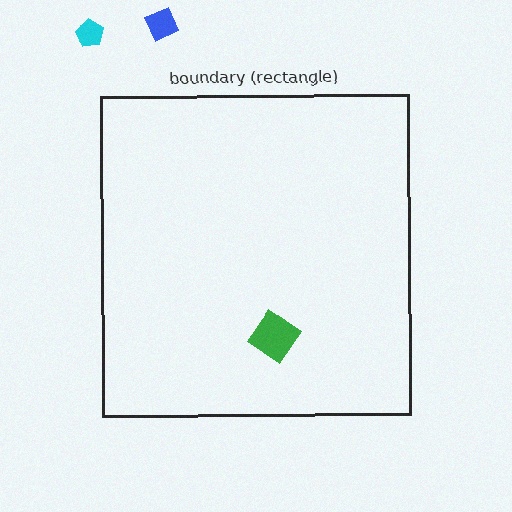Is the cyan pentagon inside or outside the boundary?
Outside.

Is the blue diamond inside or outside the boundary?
Outside.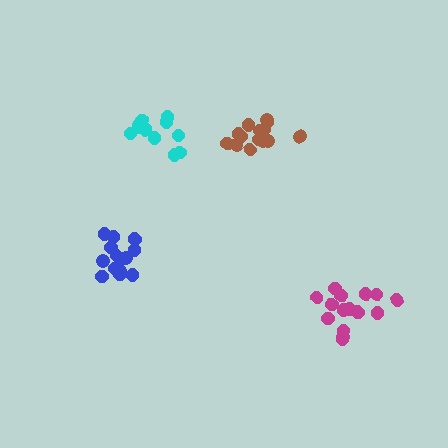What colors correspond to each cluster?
The clusters are colored: blue, cyan, magenta, brown.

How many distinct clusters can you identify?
There are 4 distinct clusters.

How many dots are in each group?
Group 1: 15 dots, Group 2: 11 dots, Group 3: 16 dots, Group 4: 14 dots (56 total).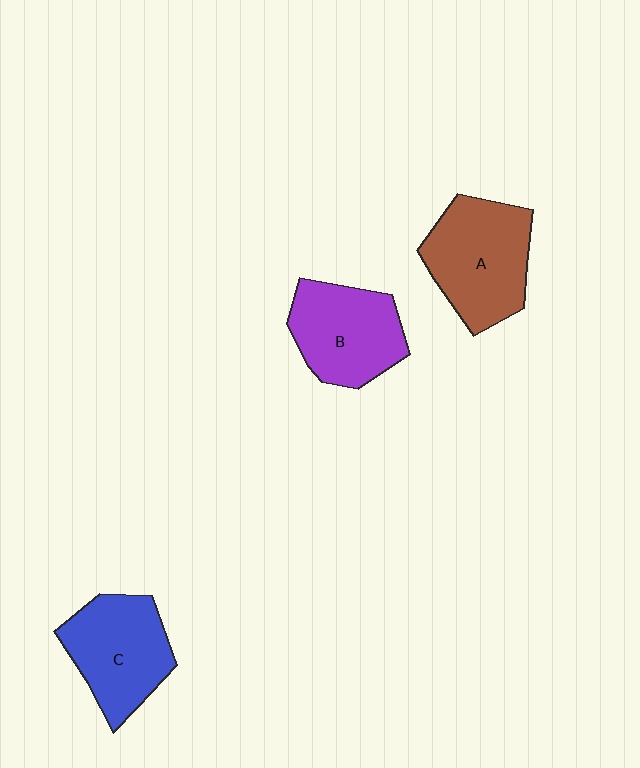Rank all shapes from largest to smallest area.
From largest to smallest: A (brown), C (blue), B (purple).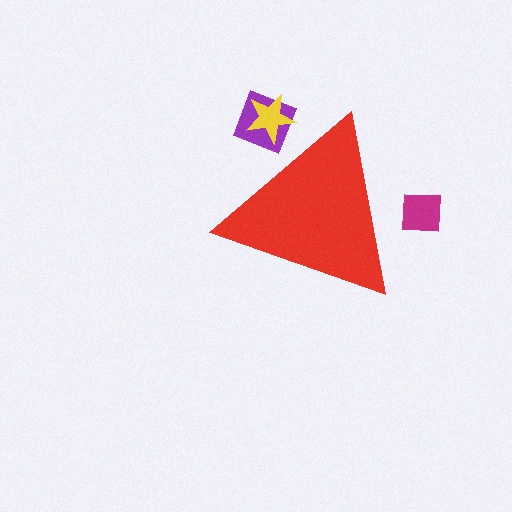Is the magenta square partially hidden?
Yes, the magenta square is partially hidden behind the red triangle.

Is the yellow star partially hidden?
Yes, the yellow star is partially hidden behind the red triangle.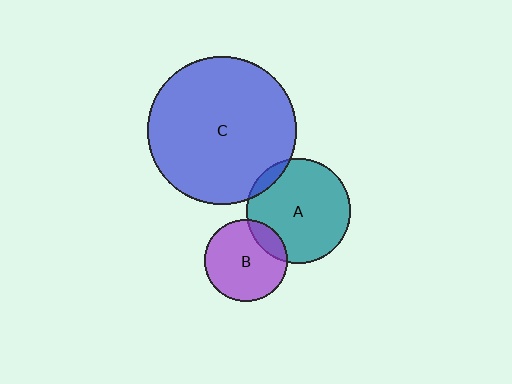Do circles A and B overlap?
Yes.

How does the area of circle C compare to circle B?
Approximately 3.3 times.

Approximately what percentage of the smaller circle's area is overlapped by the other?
Approximately 15%.